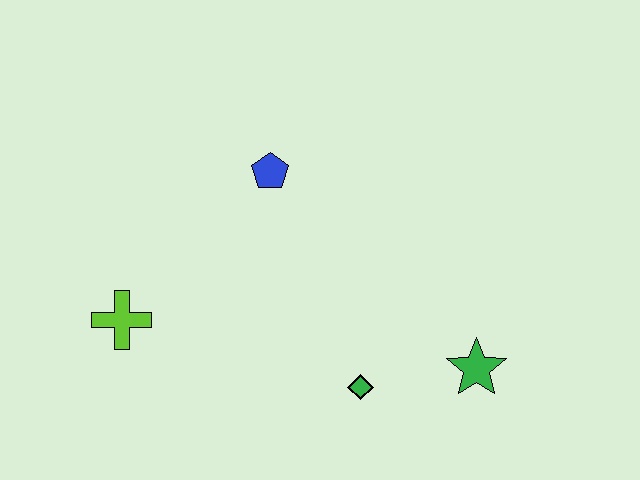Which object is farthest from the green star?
The lime cross is farthest from the green star.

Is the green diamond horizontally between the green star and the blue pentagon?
Yes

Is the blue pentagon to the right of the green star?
No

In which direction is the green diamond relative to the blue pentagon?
The green diamond is below the blue pentagon.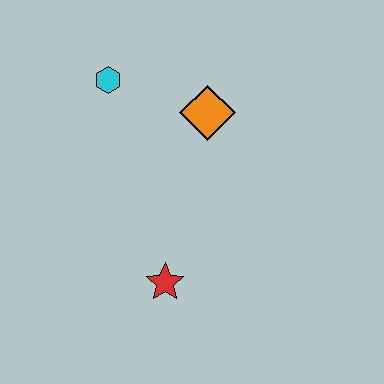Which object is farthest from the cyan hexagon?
The red star is farthest from the cyan hexagon.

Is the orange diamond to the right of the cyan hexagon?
Yes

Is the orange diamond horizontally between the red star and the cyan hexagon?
No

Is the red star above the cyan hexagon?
No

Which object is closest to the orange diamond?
The cyan hexagon is closest to the orange diamond.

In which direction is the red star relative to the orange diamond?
The red star is below the orange diamond.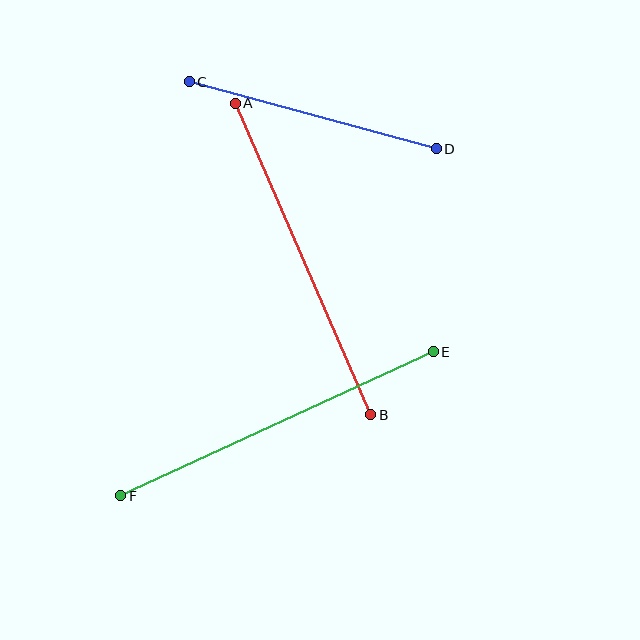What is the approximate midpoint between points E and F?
The midpoint is at approximately (277, 424) pixels.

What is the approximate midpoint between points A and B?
The midpoint is at approximately (303, 259) pixels.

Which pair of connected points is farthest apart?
Points E and F are farthest apart.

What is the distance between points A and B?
The distance is approximately 340 pixels.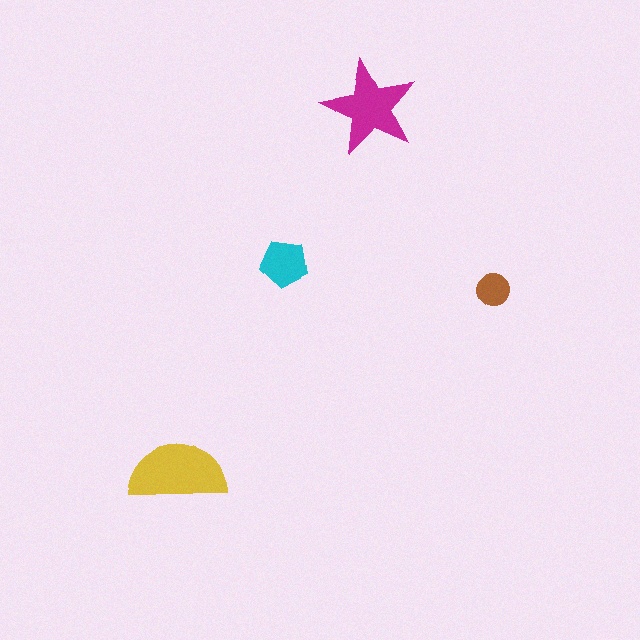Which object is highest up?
The magenta star is topmost.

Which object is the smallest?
The brown circle.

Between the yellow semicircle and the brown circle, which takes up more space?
The yellow semicircle.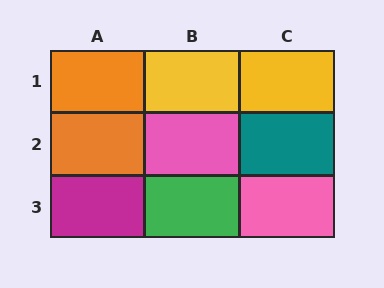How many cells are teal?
1 cell is teal.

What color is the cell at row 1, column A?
Orange.